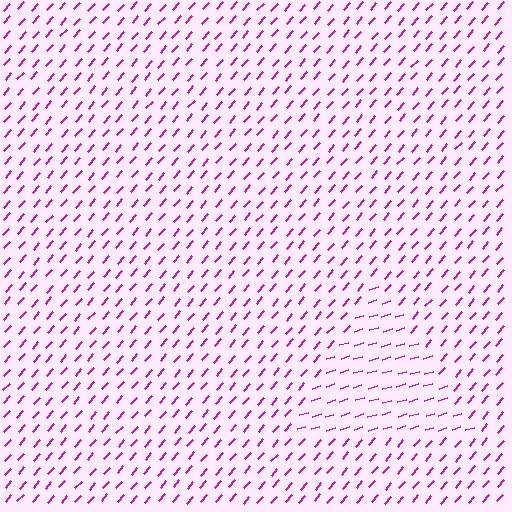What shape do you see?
I see a triangle.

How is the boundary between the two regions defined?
The boundary is defined purely by a change in line orientation (approximately 32 degrees difference). All lines are the same color and thickness.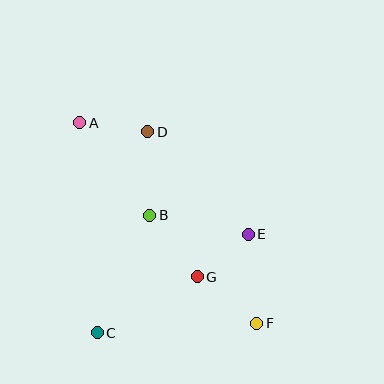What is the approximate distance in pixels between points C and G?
The distance between C and G is approximately 115 pixels.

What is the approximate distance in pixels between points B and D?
The distance between B and D is approximately 83 pixels.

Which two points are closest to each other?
Points E and G are closest to each other.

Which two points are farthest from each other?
Points A and F are farthest from each other.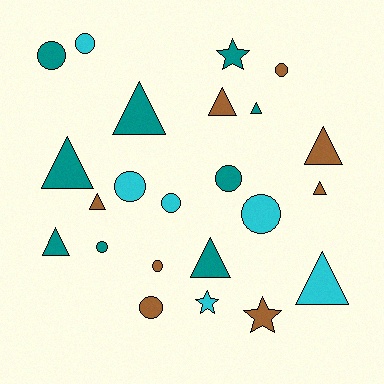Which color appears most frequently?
Teal, with 9 objects.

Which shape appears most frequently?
Circle, with 10 objects.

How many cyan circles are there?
There are 4 cyan circles.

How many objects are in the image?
There are 23 objects.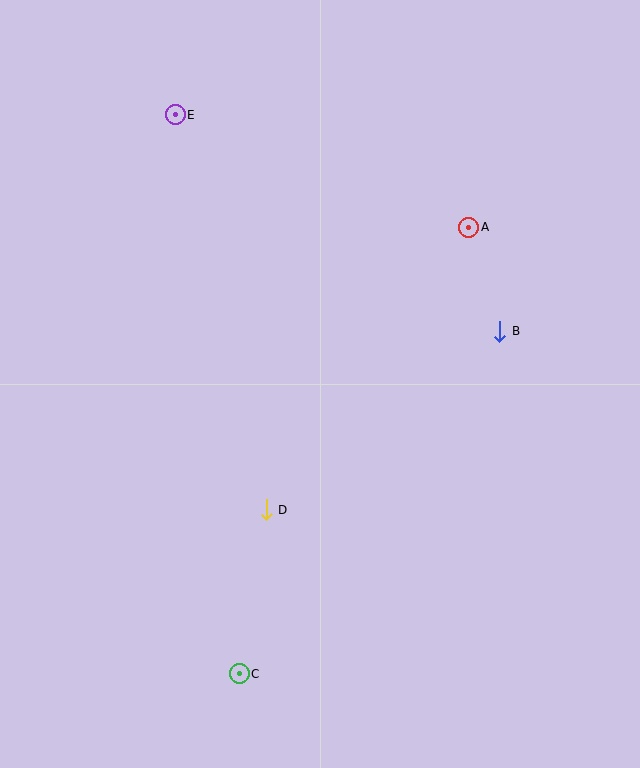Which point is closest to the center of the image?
Point D at (266, 510) is closest to the center.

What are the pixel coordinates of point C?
Point C is at (239, 674).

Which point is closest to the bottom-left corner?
Point C is closest to the bottom-left corner.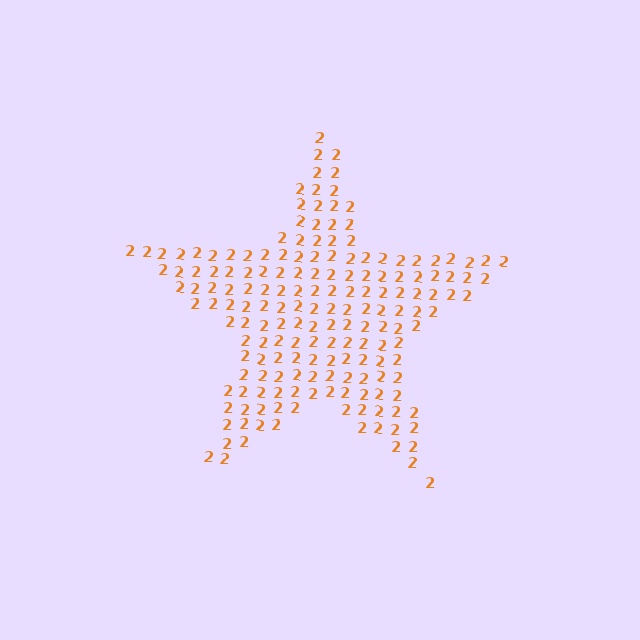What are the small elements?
The small elements are digit 2's.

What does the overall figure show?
The overall figure shows a star.